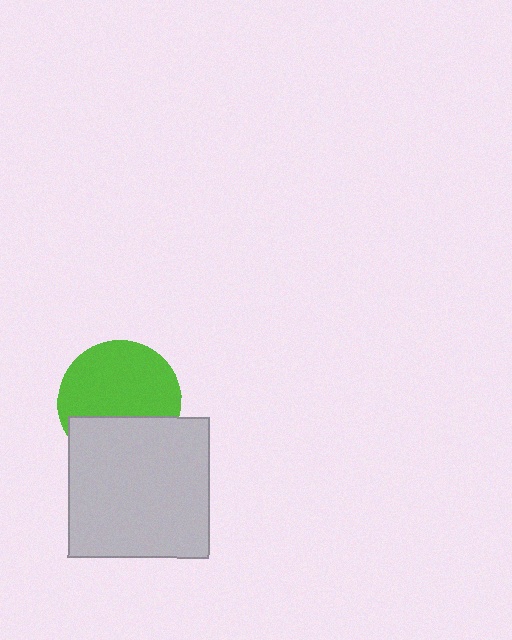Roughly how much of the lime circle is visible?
Most of it is visible (roughly 66%).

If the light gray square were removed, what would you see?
You would see the complete lime circle.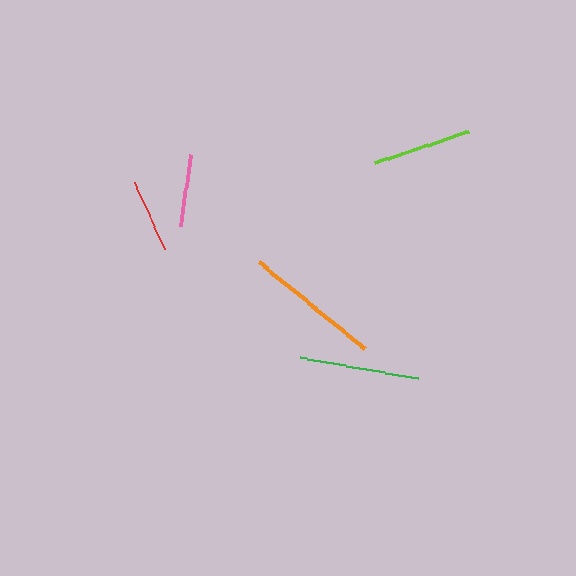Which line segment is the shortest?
The pink line is the shortest at approximately 73 pixels.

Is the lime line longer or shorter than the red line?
The lime line is longer than the red line.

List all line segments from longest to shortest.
From longest to shortest: orange, green, lime, red, pink.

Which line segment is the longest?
The orange line is the longest at approximately 137 pixels.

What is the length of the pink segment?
The pink segment is approximately 73 pixels long.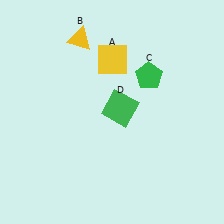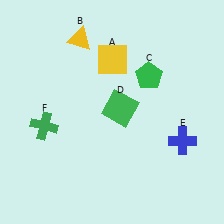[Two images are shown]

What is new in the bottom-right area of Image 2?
A blue cross (E) was added in the bottom-right area of Image 2.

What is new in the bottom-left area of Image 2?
A green cross (F) was added in the bottom-left area of Image 2.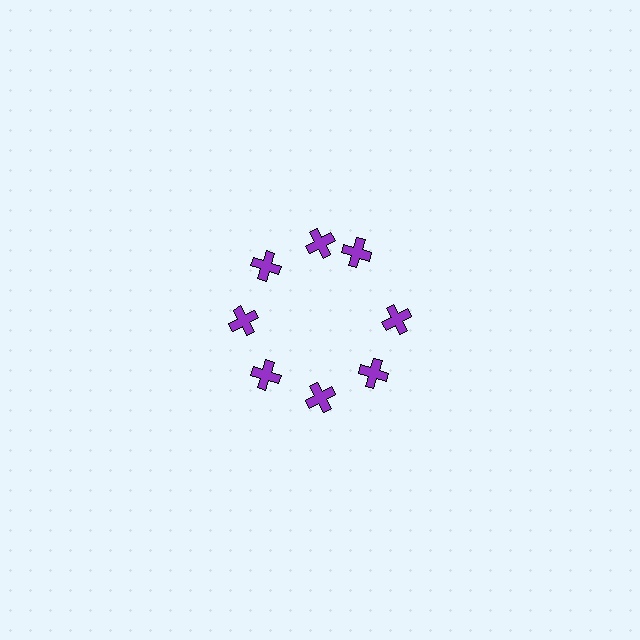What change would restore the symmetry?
The symmetry would be restored by rotating it back into even spacing with its neighbors so that all 8 crosses sit at equal angles and equal distance from the center.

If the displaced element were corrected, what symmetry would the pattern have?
It would have 8-fold rotational symmetry — the pattern would map onto itself every 45 degrees.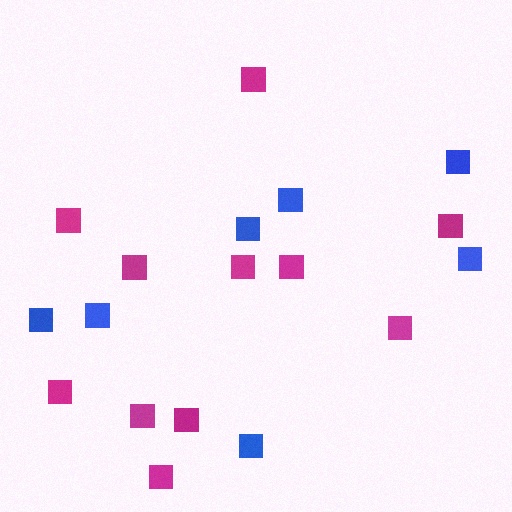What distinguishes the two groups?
There are 2 groups: one group of blue squares (7) and one group of magenta squares (11).